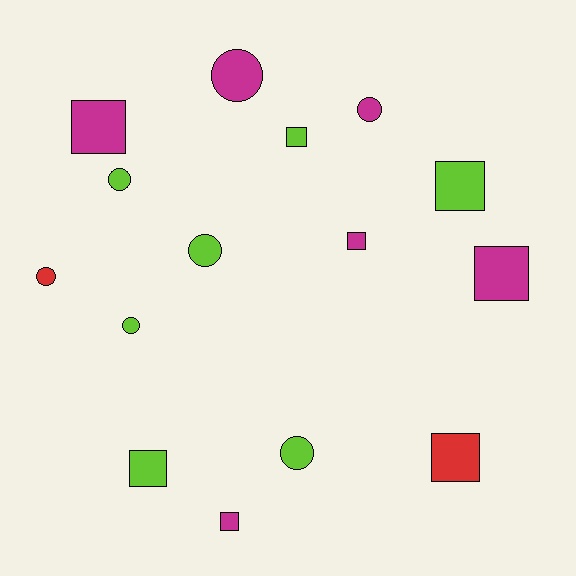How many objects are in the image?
There are 15 objects.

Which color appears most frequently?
Lime, with 7 objects.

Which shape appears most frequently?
Square, with 8 objects.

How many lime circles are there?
There are 4 lime circles.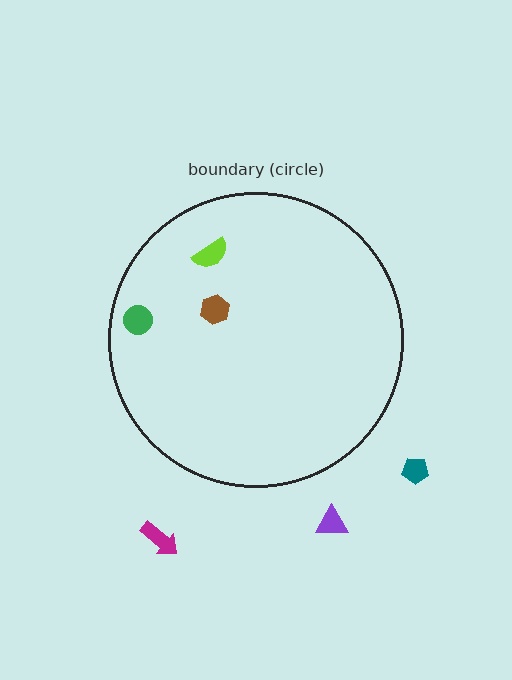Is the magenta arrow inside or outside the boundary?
Outside.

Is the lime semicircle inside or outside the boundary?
Inside.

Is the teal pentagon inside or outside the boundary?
Outside.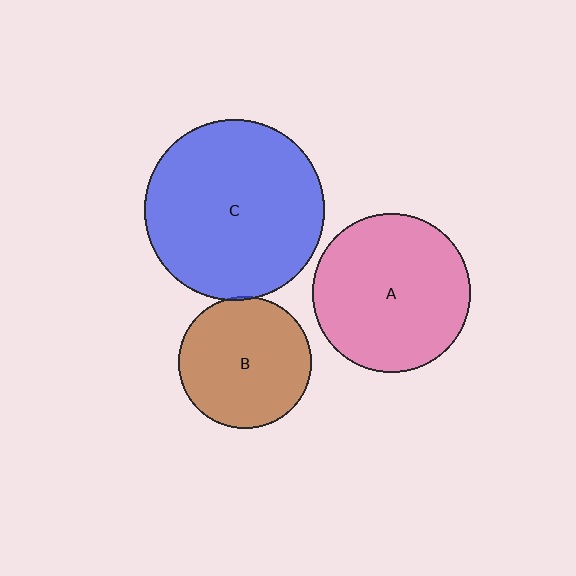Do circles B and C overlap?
Yes.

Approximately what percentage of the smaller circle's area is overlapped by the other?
Approximately 5%.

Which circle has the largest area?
Circle C (blue).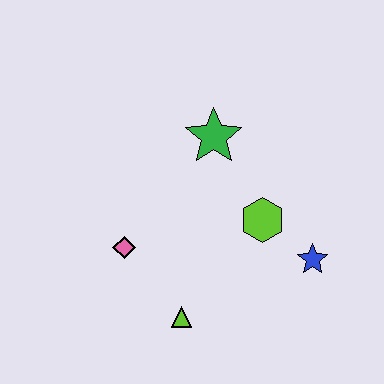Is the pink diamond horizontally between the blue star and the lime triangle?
No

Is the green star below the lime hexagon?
No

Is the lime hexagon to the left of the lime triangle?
No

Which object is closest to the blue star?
The lime hexagon is closest to the blue star.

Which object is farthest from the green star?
The lime triangle is farthest from the green star.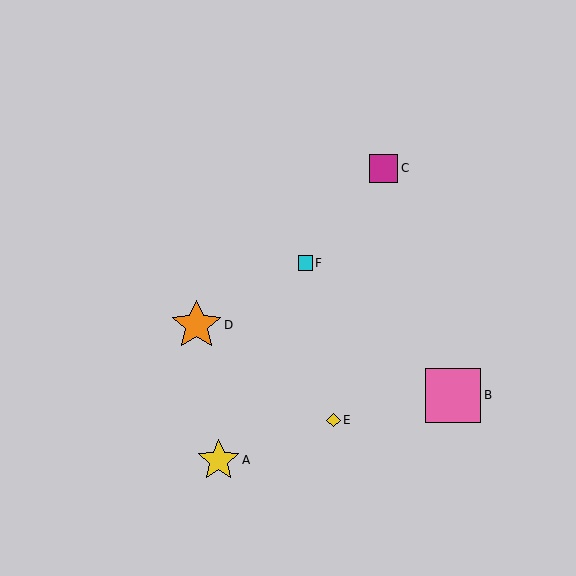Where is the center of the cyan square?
The center of the cyan square is at (305, 263).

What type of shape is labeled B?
Shape B is a pink square.